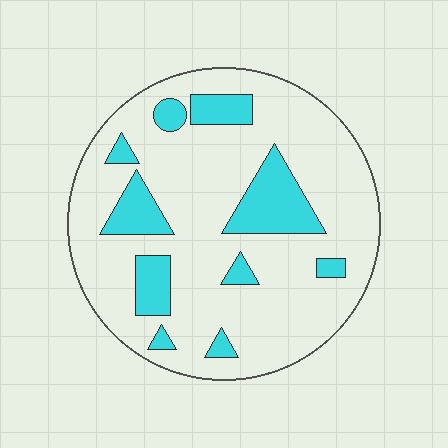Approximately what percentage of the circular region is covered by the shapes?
Approximately 20%.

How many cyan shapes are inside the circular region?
10.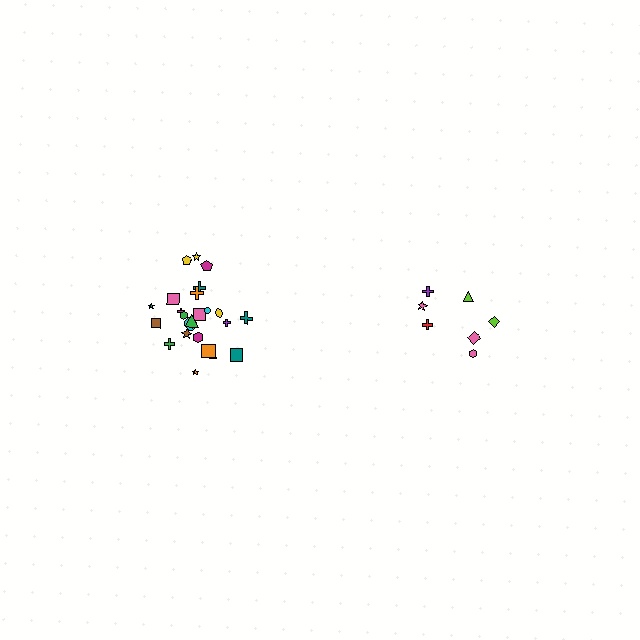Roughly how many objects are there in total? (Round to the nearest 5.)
Roughly 30 objects in total.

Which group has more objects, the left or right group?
The left group.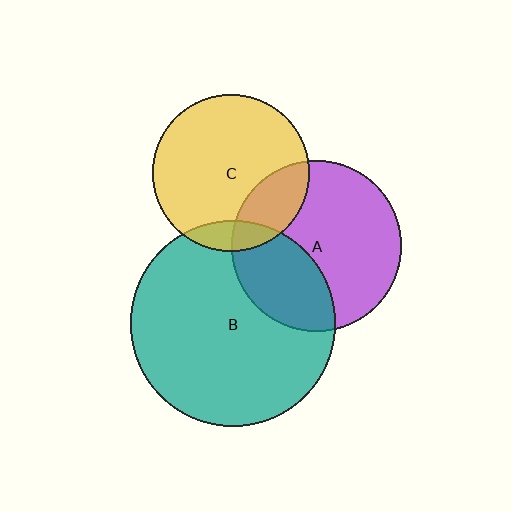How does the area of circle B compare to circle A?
Approximately 1.4 times.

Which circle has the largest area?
Circle B (teal).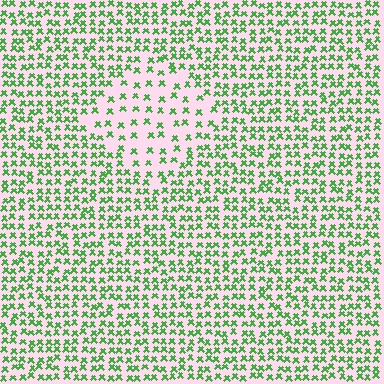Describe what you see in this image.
The image contains small green elements arranged at two different densities. A diamond-shaped region is visible where the elements are less densely packed than the surrounding area.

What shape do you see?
I see a diamond.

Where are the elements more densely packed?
The elements are more densely packed outside the diamond boundary.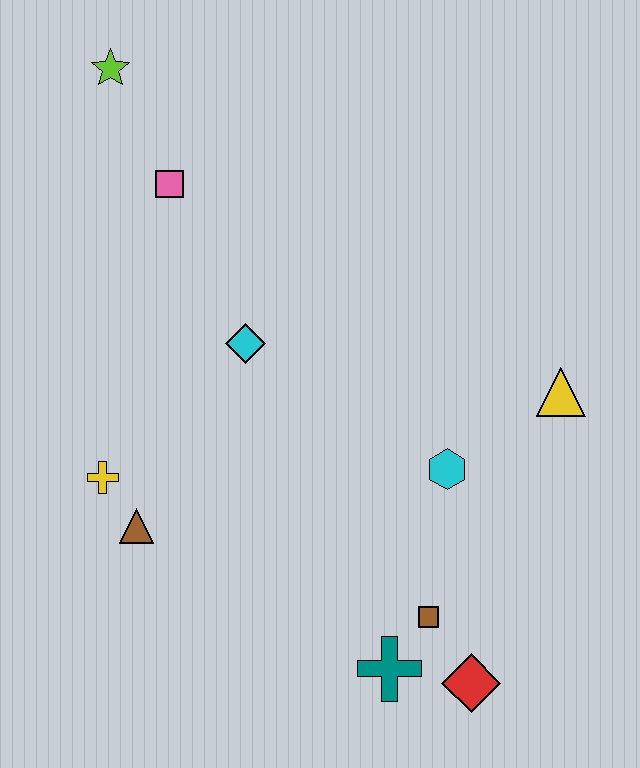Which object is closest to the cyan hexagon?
The yellow triangle is closest to the cyan hexagon.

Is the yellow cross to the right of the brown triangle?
No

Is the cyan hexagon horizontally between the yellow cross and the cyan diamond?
No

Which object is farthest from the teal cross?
The lime star is farthest from the teal cross.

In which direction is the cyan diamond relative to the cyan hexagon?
The cyan diamond is to the left of the cyan hexagon.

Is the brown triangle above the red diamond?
Yes